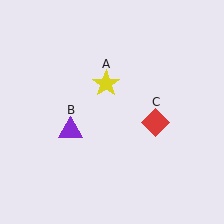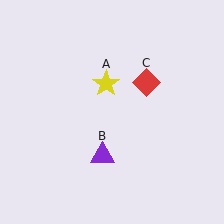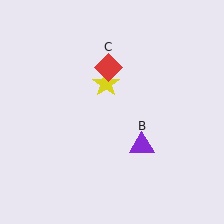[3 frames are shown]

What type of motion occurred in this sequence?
The purple triangle (object B), red diamond (object C) rotated counterclockwise around the center of the scene.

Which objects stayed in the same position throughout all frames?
Yellow star (object A) remained stationary.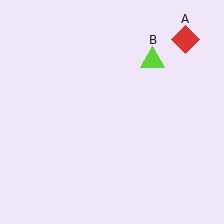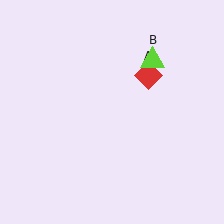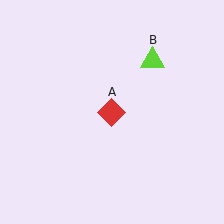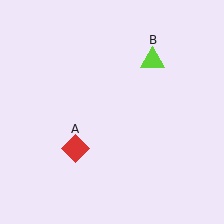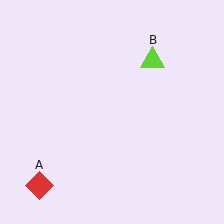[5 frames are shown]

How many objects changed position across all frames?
1 object changed position: red diamond (object A).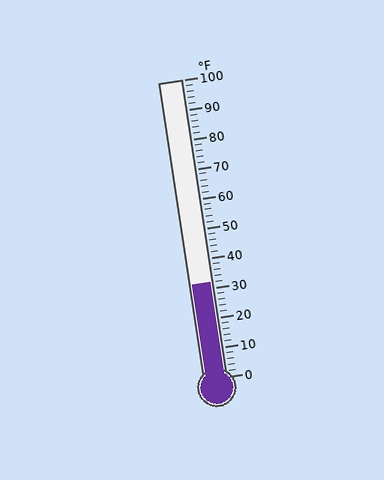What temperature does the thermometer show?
The thermometer shows approximately 32°F.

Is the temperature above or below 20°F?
The temperature is above 20°F.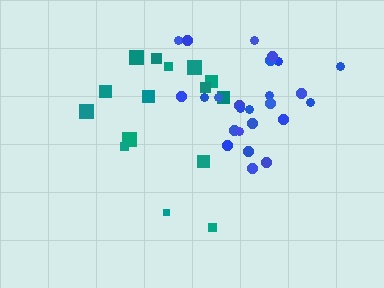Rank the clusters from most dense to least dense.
blue, teal.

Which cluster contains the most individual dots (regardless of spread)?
Blue (25).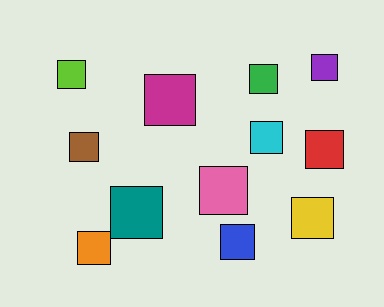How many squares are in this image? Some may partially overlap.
There are 12 squares.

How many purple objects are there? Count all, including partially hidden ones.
There is 1 purple object.